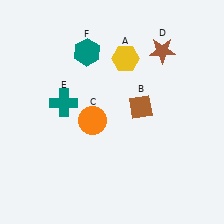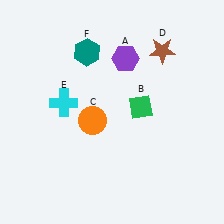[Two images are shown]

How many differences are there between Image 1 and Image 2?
There are 3 differences between the two images.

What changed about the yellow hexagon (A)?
In Image 1, A is yellow. In Image 2, it changed to purple.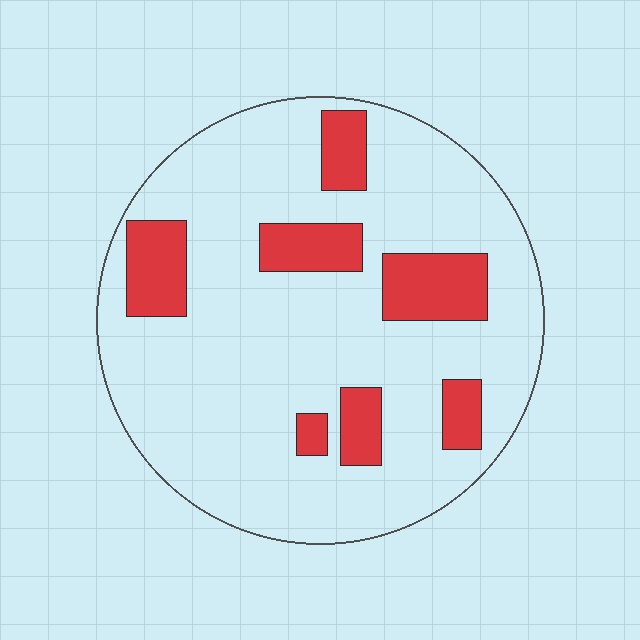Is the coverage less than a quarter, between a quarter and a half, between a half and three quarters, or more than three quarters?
Less than a quarter.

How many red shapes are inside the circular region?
7.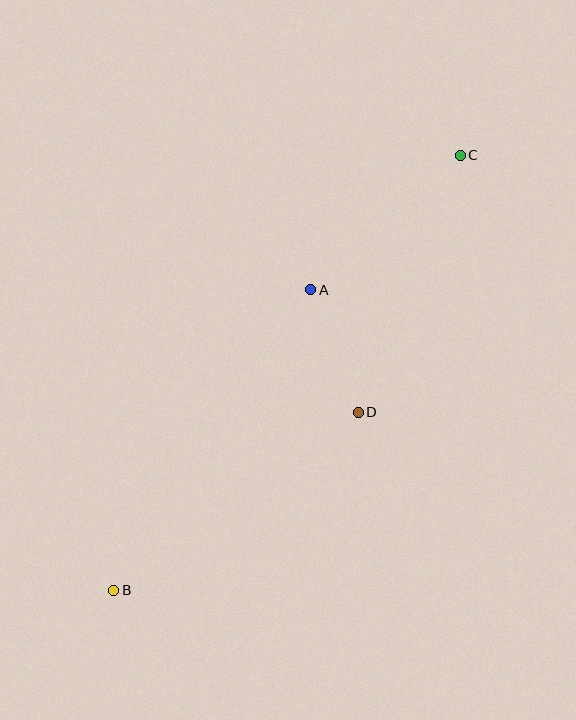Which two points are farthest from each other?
Points B and C are farthest from each other.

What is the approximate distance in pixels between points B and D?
The distance between B and D is approximately 303 pixels.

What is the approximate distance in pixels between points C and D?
The distance between C and D is approximately 276 pixels.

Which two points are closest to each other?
Points A and D are closest to each other.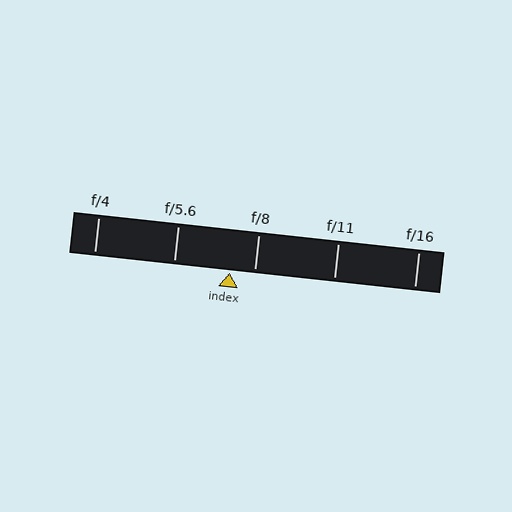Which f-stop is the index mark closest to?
The index mark is closest to f/8.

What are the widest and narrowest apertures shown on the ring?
The widest aperture shown is f/4 and the narrowest is f/16.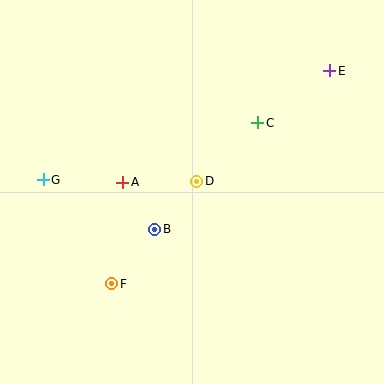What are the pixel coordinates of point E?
Point E is at (330, 71).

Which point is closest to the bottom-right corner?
Point D is closest to the bottom-right corner.